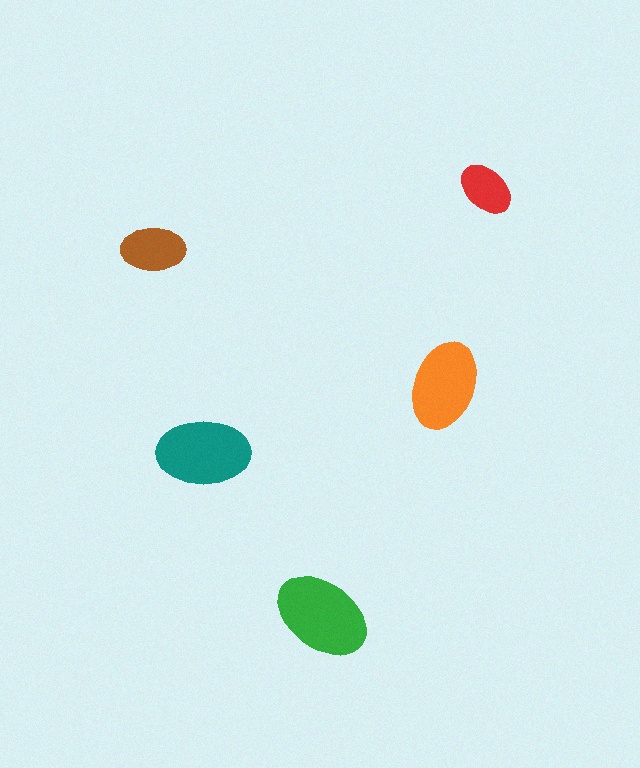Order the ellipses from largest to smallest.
the green one, the teal one, the orange one, the brown one, the red one.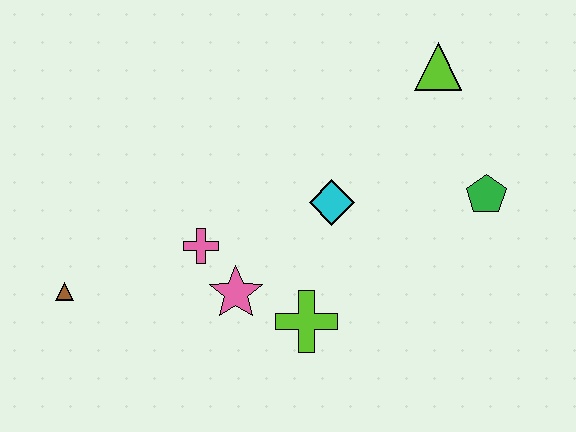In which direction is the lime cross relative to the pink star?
The lime cross is to the right of the pink star.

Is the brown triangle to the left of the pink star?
Yes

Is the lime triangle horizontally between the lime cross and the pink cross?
No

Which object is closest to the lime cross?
The pink star is closest to the lime cross.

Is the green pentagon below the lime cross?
No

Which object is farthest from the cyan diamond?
The brown triangle is farthest from the cyan diamond.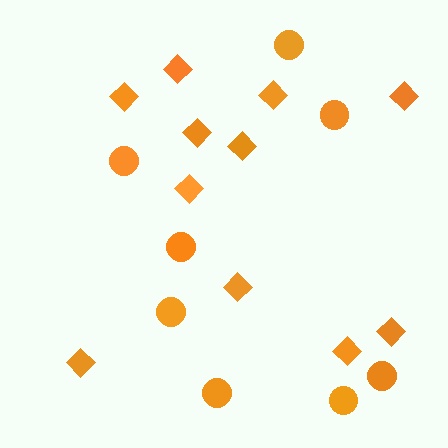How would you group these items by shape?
There are 2 groups: one group of diamonds (11) and one group of circles (8).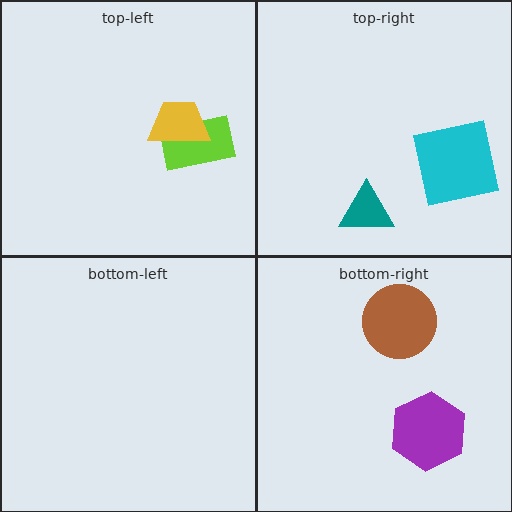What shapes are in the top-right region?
The teal triangle, the cyan square.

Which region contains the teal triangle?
The top-right region.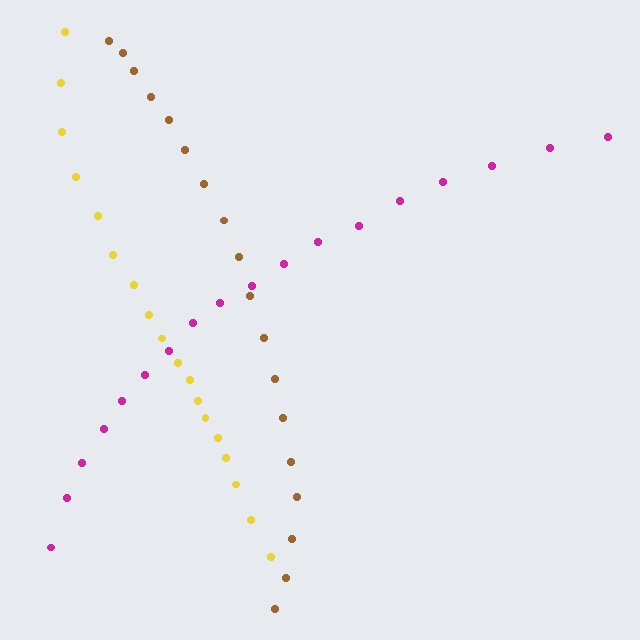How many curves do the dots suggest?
There are 3 distinct paths.